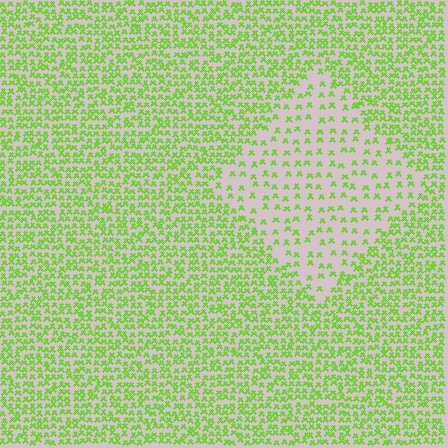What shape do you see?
I see a diamond.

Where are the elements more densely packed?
The elements are more densely packed outside the diamond boundary.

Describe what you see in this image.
The image contains small lime elements arranged at two different densities. A diamond-shaped region is visible where the elements are less densely packed than the surrounding area.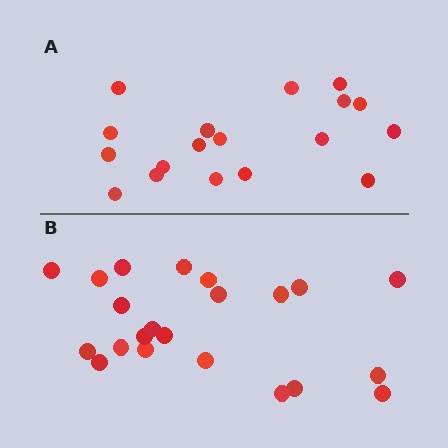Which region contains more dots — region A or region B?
Region B (the bottom region) has more dots.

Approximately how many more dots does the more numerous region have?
Region B has about 4 more dots than region A.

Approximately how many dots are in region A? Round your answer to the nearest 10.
About 20 dots. (The exact count is 18, which rounds to 20.)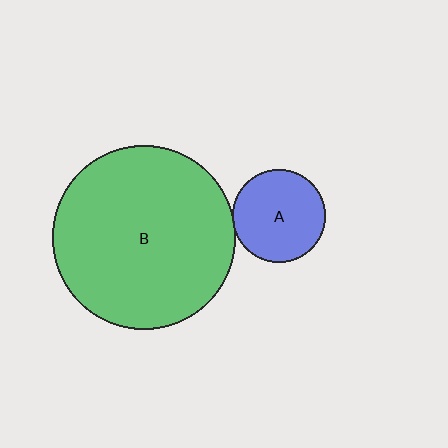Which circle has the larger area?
Circle B (green).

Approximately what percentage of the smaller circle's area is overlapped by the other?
Approximately 5%.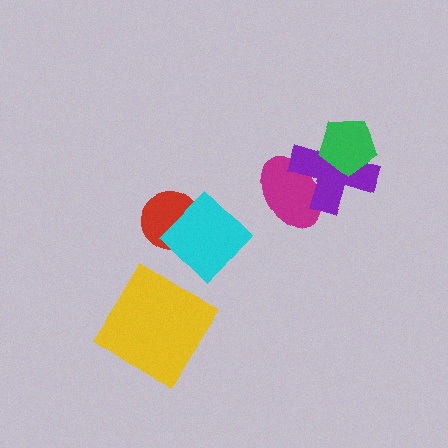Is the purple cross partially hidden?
Yes, it is partially covered by another shape.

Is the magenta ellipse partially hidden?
Yes, it is partially covered by another shape.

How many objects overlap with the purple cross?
2 objects overlap with the purple cross.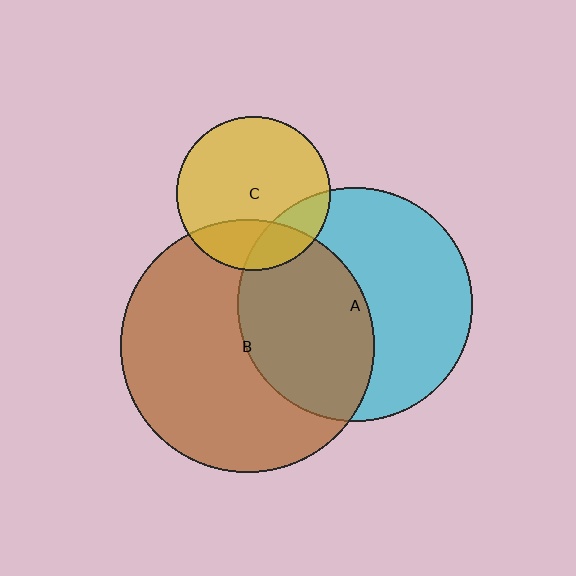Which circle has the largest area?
Circle B (brown).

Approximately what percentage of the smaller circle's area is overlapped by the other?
Approximately 25%.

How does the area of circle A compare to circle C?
Approximately 2.3 times.